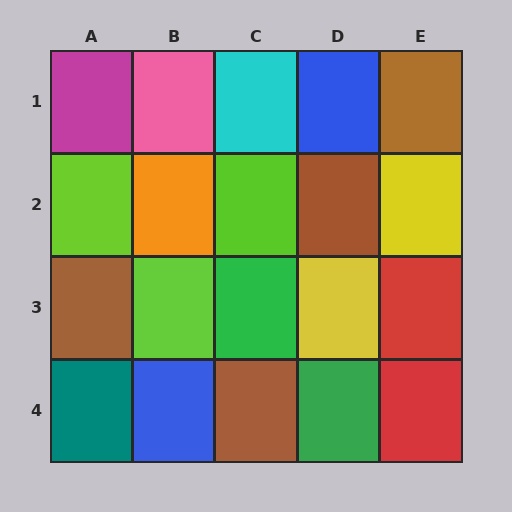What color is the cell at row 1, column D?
Blue.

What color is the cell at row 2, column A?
Lime.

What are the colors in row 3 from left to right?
Brown, lime, green, yellow, red.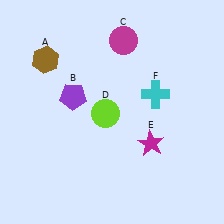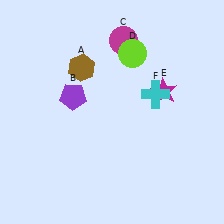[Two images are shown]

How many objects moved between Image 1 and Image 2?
3 objects moved between the two images.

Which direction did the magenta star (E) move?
The magenta star (E) moved up.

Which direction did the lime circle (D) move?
The lime circle (D) moved up.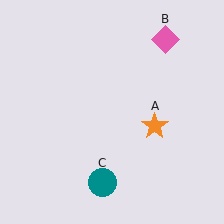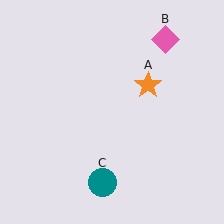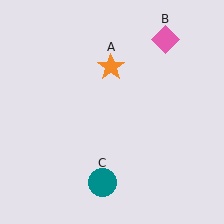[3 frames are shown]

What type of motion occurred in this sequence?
The orange star (object A) rotated counterclockwise around the center of the scene.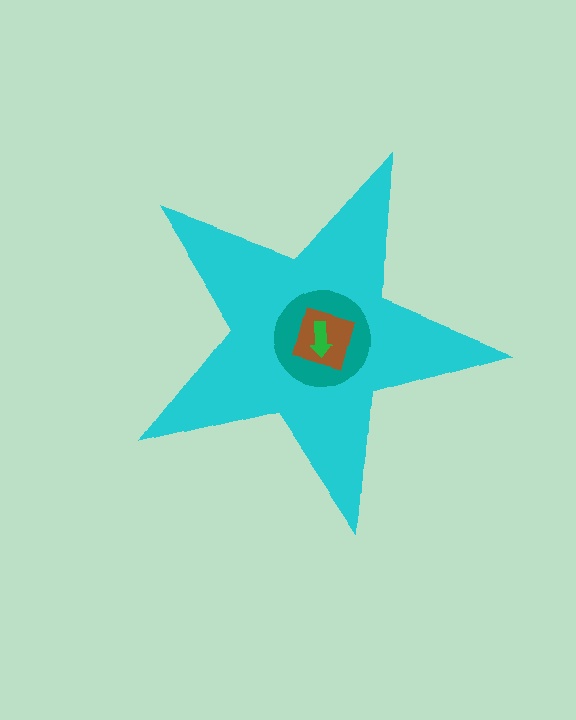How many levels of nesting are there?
4.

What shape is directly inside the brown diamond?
The green arrow.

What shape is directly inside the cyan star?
The teal circle.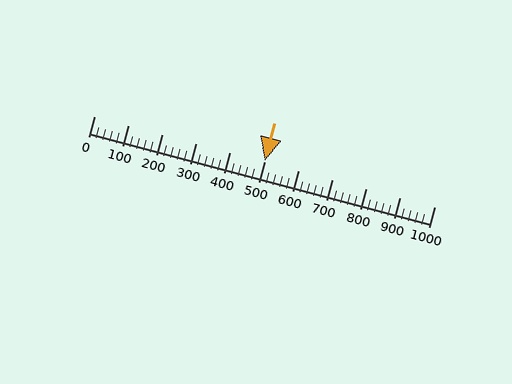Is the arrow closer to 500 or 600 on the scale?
The arrow is closer to 500.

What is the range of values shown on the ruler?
The ruler shows values from 0 to 1000.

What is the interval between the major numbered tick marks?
The major tick marks are spaced 100 units apart.